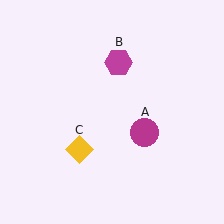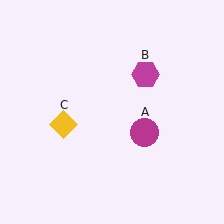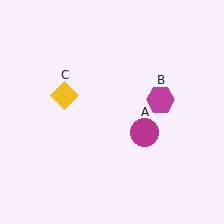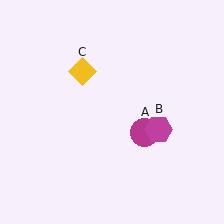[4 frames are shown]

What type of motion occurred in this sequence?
The magenta hexagon (object B), yellow diamond (object C) rotated clockwise around the center of the scene.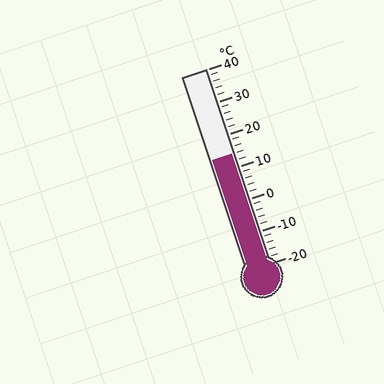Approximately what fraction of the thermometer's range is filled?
The thermometer is filled to approximately 55% of its range.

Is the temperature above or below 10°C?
The temperature is above 10°C.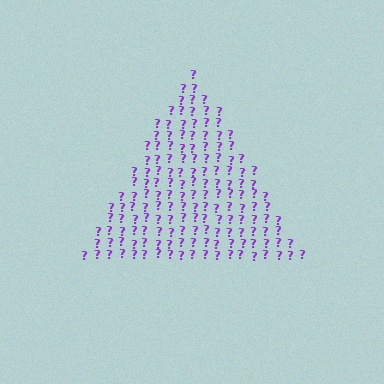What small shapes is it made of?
It is made of small question marks.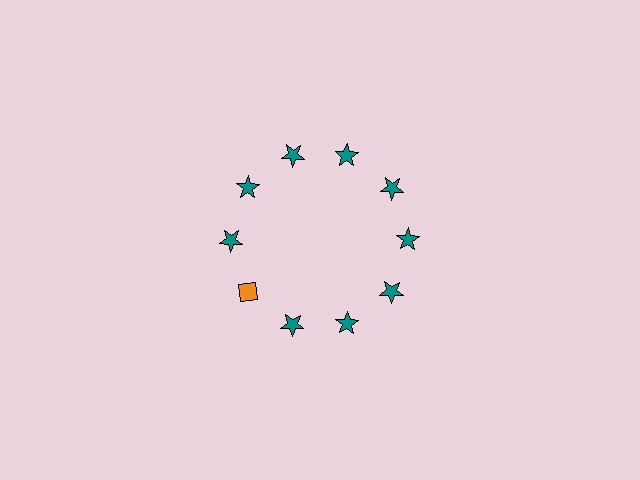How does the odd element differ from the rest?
It differs in both color (orange instead of teal) and shape (diamond instead of star).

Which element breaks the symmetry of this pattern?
The orange diamond at roughly the 8 o'clock position breaks the symmetry. All other shapes are teal stars.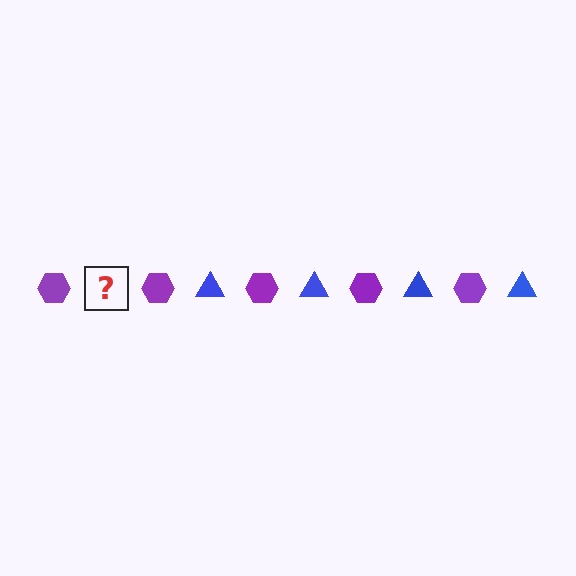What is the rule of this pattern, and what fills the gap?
The rule is that the pattern alternates between purple hexagon and blue triangle. The gap should be filled with a blue triangle.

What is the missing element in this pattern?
The missing element is a blue triangle.